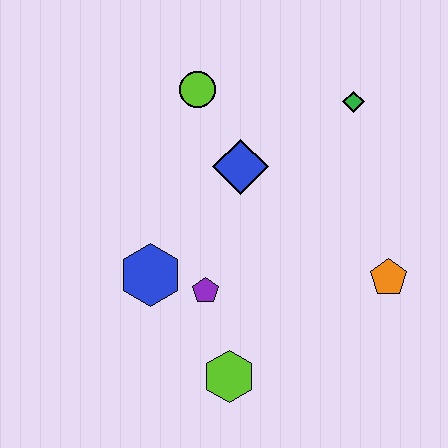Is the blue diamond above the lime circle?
No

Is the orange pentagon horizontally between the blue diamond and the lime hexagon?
No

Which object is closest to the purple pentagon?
The blue hexagon is closest to the purple pentagon.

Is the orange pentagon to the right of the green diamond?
Yes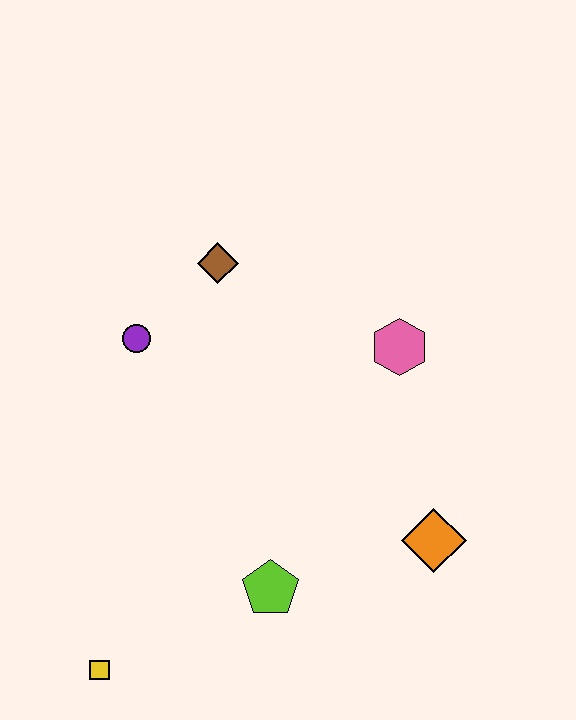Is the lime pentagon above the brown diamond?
No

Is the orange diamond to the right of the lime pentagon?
Yes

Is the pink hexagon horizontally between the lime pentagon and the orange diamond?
Yes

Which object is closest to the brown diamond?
The purple circle is closest to the brown diamond.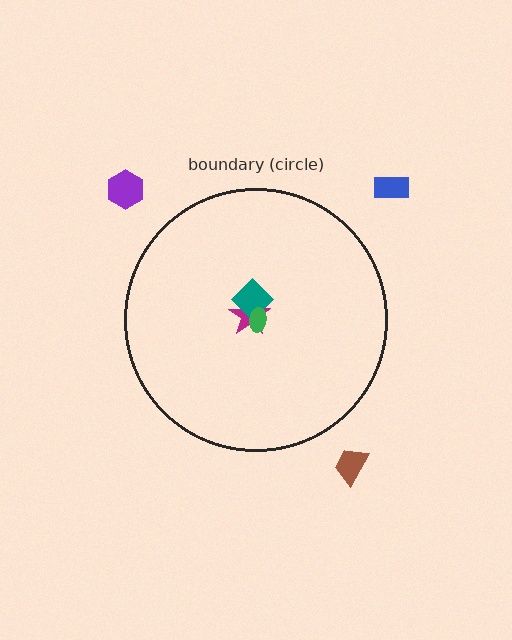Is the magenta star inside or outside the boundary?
Inside.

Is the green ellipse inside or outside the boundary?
Inside.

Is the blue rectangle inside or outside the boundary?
Outside.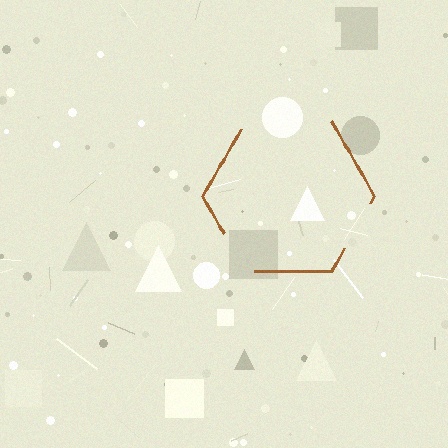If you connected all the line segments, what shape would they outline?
They would outline a hexagon.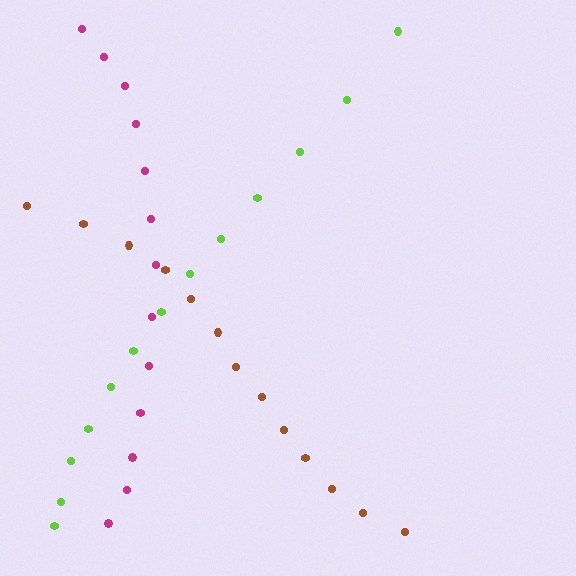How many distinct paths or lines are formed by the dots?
There are 3 distinct paths.